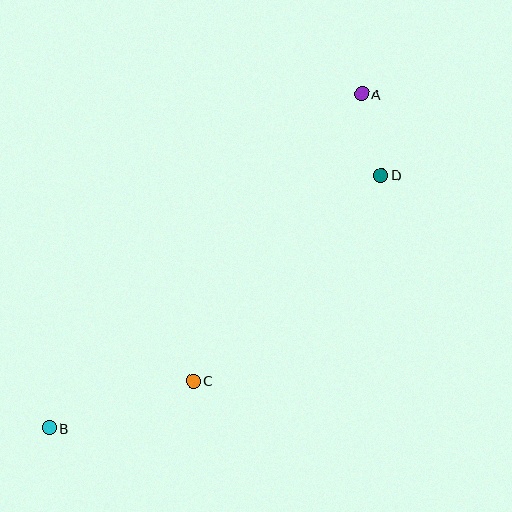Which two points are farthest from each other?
Points A and B are farthest from each other.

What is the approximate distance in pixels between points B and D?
The distance between B and D is approximately 416 pixels.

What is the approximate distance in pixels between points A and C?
The distance between A and C is approximately 333 pixels.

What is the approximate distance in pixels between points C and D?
The distance between C and D is approximately 278 pixels.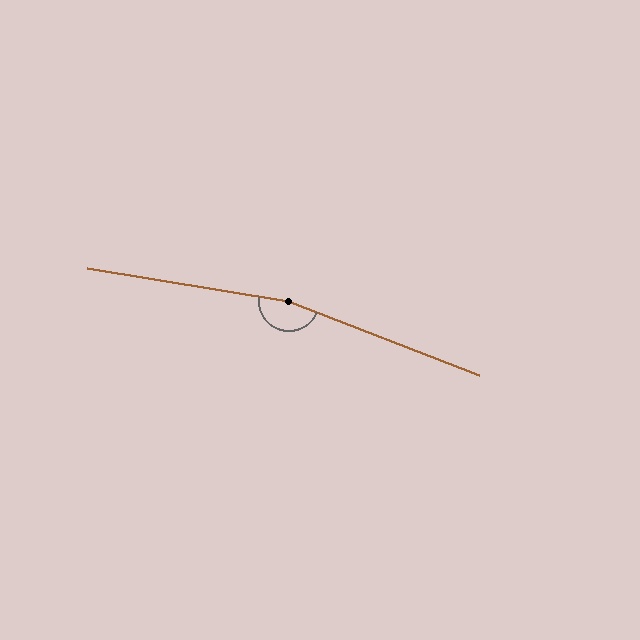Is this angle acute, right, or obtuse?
It is obtuse.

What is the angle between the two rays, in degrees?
Approximately 168 degrees.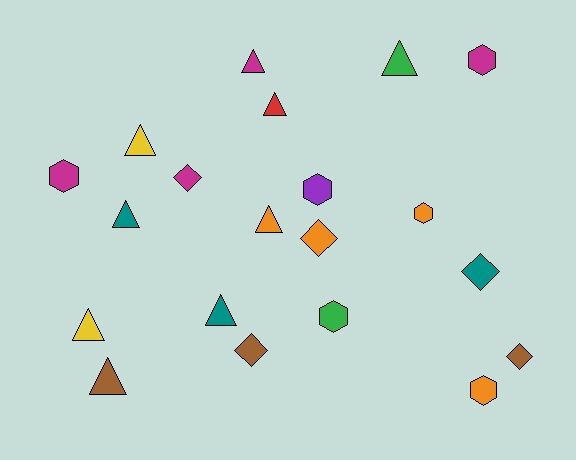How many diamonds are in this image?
There are 5 diamonds.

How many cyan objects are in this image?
There are no cyan objects.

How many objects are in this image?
There are 20 objects.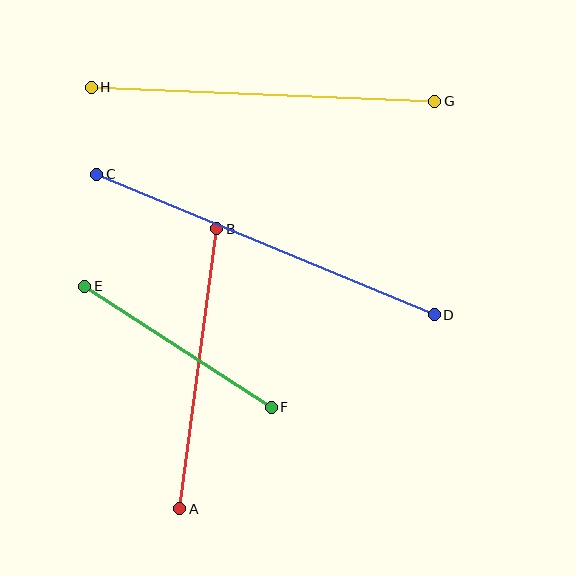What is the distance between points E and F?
The distance is approximately 222 pixels.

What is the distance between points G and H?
The distance is approximately 343 pixels.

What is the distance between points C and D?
The distance is approximately 366 pixels.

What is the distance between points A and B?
The distance is approximately 282 pixels.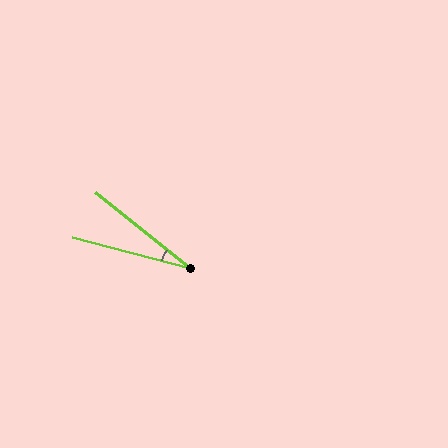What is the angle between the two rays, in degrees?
Approximately 24 degrees.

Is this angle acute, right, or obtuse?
It is acute.